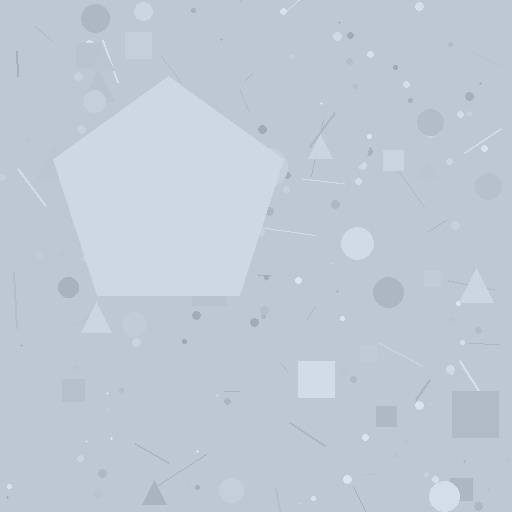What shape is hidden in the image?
A pentagon is hidden in the image.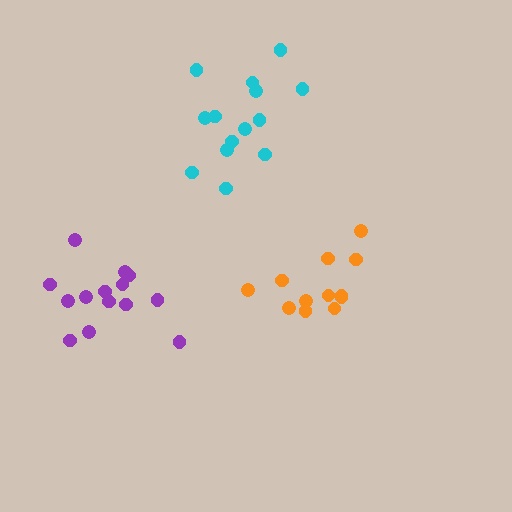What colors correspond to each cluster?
The clusters are colored: purple, orange, cyan.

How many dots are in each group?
Group 1: 14 dots, Group 2: 12 dots, Group 3: 14 dots (40 total).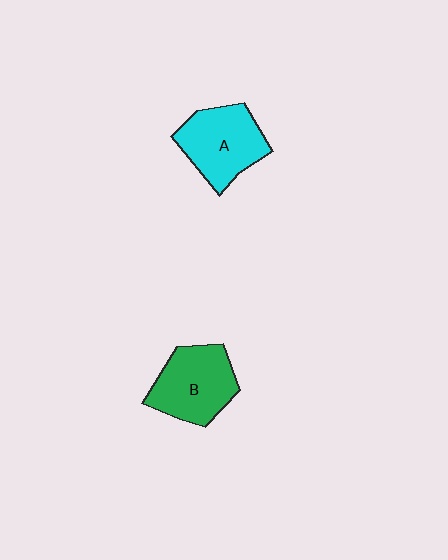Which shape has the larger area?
Shape A (cyan).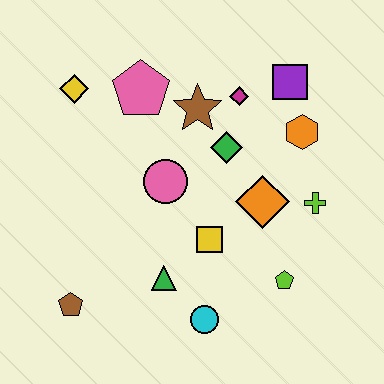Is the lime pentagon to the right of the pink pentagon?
Yes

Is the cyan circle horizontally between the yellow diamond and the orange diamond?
Yes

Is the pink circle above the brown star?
No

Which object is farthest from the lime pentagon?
The yellow diamond is farthest from the lime pentagon.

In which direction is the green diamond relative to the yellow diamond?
The green diamond is to the right of the yellow diamond.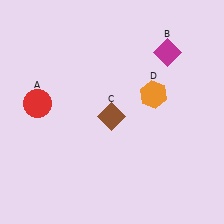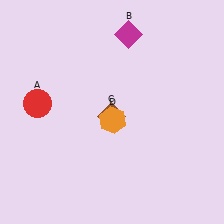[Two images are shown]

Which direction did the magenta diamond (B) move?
The magenta diamond (B) moved left.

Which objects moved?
The objects that moved are: the magenta diamond (B), the orange hexagon (D).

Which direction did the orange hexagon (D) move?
The orange hexagon (D) moved left.